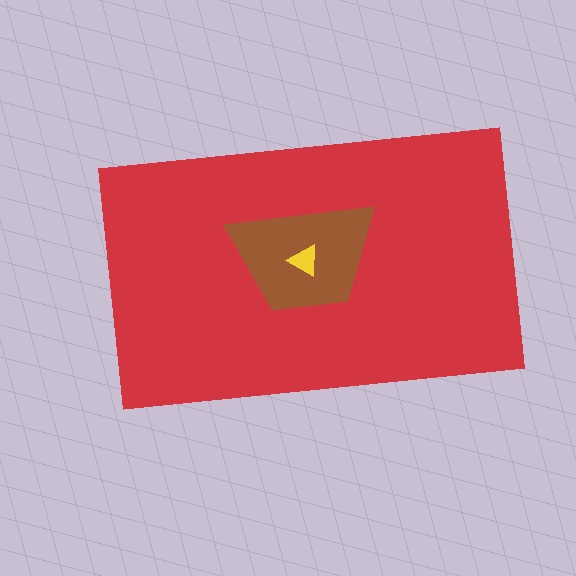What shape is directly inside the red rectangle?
The brown trapezoid.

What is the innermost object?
The yellow triangle.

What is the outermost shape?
The red rectangle.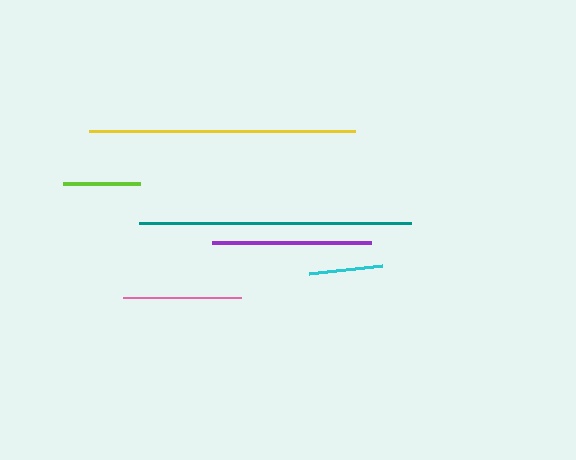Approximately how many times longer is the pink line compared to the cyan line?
The pink line is approximately 1.6 times the length of the cyan line.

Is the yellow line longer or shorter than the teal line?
The teal line is longer than the yellow line.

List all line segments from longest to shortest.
From longest to shortest: teal, yellow, purple, pink, lime, cyan.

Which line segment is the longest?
The teal line is the longest at approximately 272 pixels.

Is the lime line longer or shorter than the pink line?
The pink line is longer than the lime line.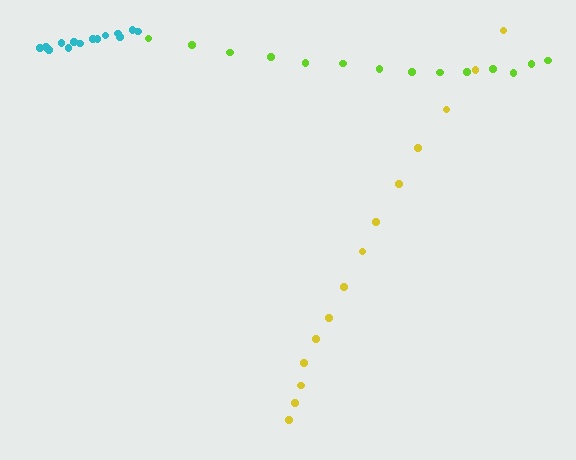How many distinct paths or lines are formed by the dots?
There are 3 distinct paths.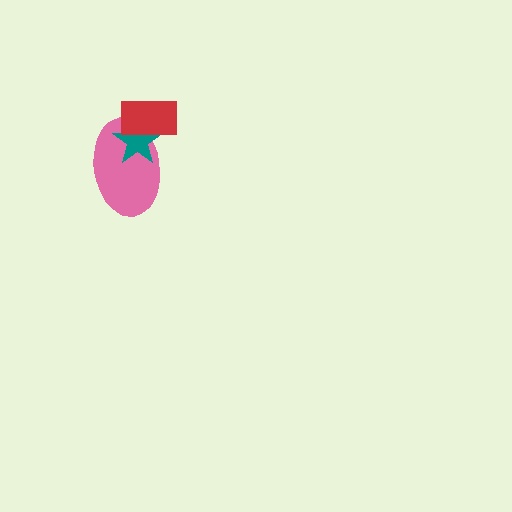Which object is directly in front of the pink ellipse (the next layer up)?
The teal star is directly in front of the pink ellipse.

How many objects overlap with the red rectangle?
2 objects overlap with the red rectangle.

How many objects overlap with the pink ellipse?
2 objects overlap with the pink ellipse.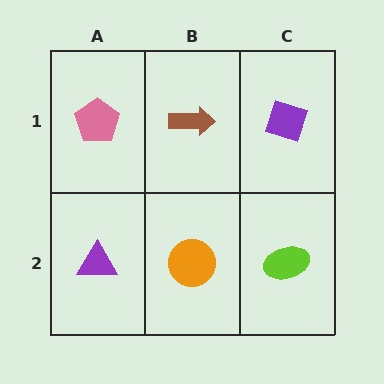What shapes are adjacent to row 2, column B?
A brown arrow (row 1, column B), a purple triangle (row 2, column A), a lime ellipse (row 2, column C).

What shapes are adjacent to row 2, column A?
A pink pentagon (row 1, column A), an orange circle (row 2, column B).